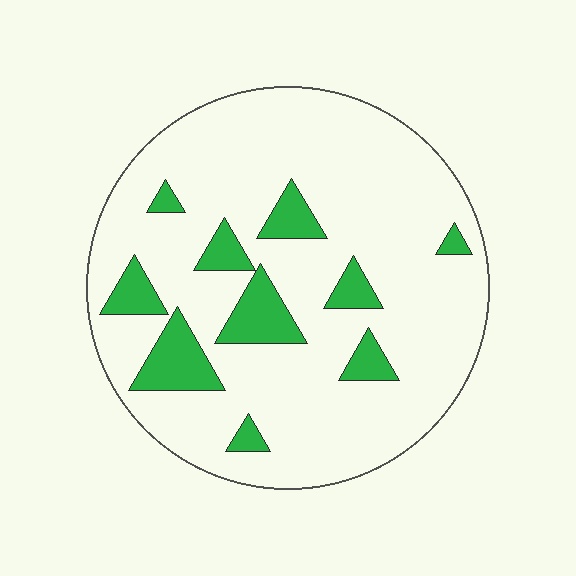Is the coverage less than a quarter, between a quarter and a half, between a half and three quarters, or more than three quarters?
Less than a quarter.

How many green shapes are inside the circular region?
10.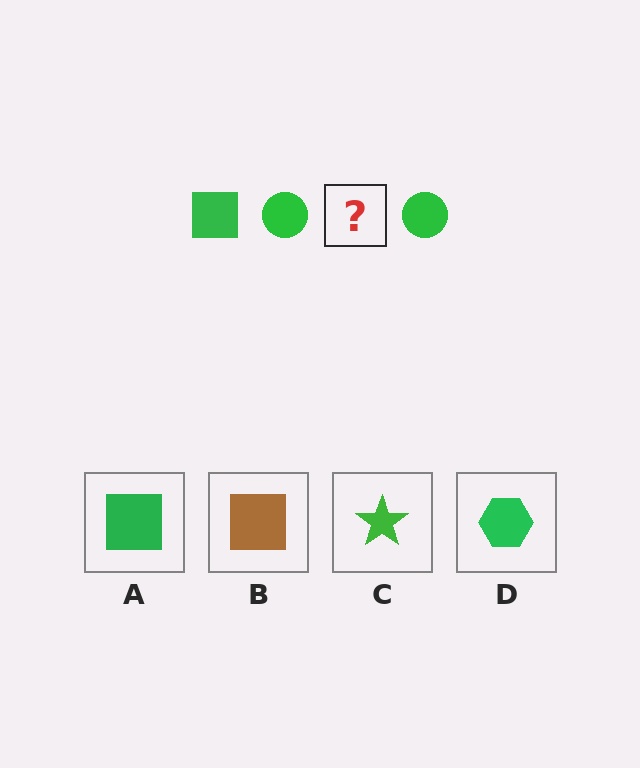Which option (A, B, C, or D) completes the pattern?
A.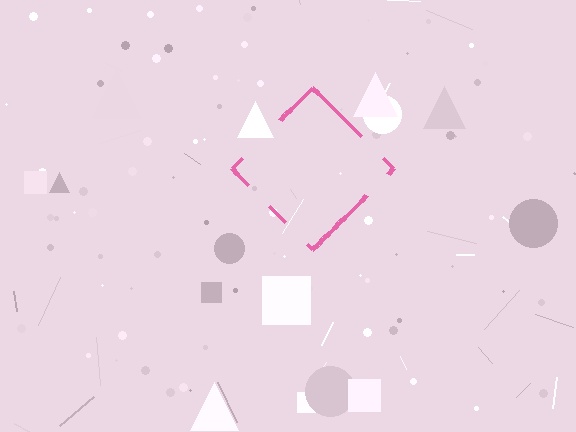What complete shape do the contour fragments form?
The contour fragments form a diamond.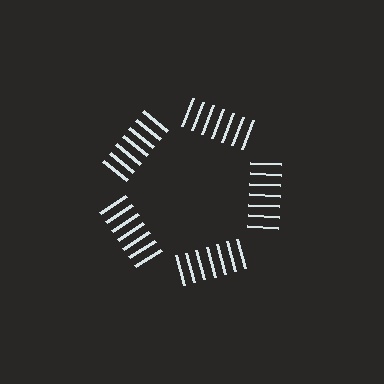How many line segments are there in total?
35 — 7 along each of the 5 edges.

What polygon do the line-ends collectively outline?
An illusory pentagon — the line segments terminate on its edges but no continuous stroke is drawn.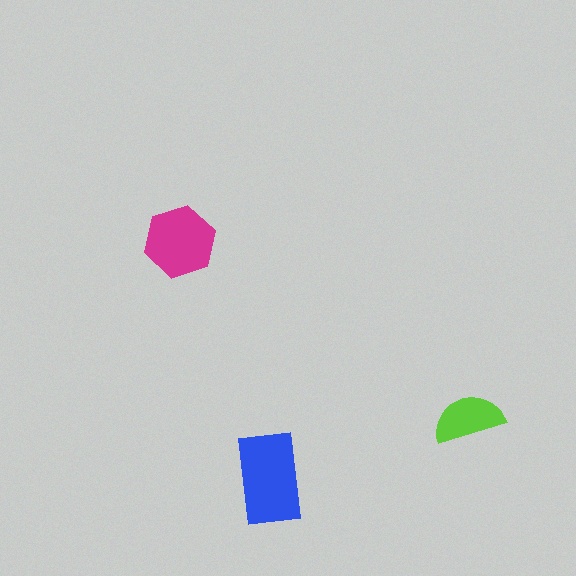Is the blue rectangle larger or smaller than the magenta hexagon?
Larger.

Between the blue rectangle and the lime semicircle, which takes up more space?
The blue rectangle.